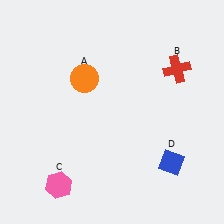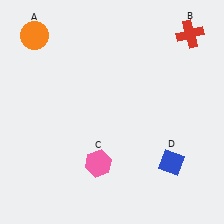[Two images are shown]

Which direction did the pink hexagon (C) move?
The pink hexagon (C) moved right.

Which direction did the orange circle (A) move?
The orange circle (A) moved left.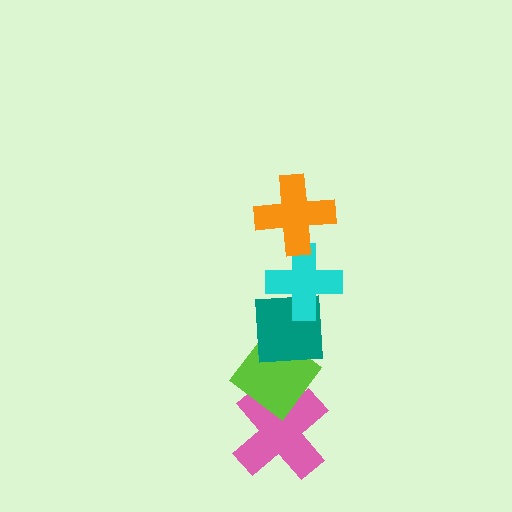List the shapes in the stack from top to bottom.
From top to bottom: the orange cross, the cyan cross, the teal square, the lime diamond, the pink cross.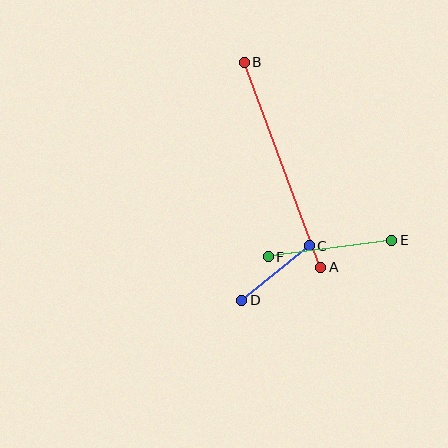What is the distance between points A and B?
The distance is approximately 219 pixels.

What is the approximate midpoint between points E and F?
The midpoint is at approximately (330, 249) pixels.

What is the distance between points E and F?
The distance is approximately 124 pixels.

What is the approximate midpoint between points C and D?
The midpoint is at approximately (276, 273) pixels.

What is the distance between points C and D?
The distance is approximately 87 pixels.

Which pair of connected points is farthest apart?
Points A and B are farthest apart.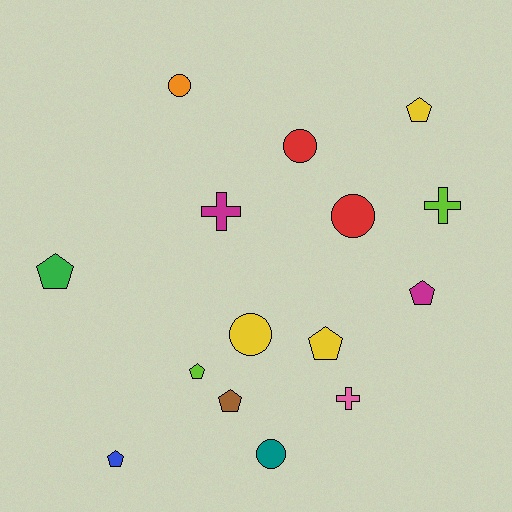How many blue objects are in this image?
There is 1 blue object.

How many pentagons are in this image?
There are 7 pentagons.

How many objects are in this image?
There are 15 objects.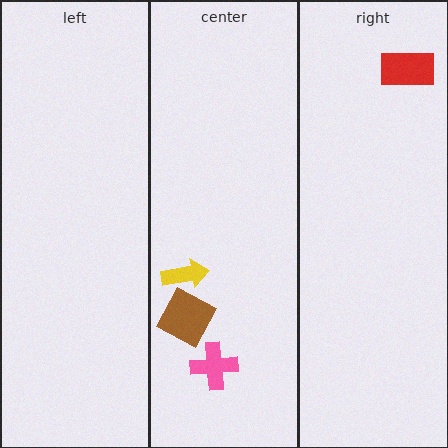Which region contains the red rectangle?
The right region.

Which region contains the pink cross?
The center region.